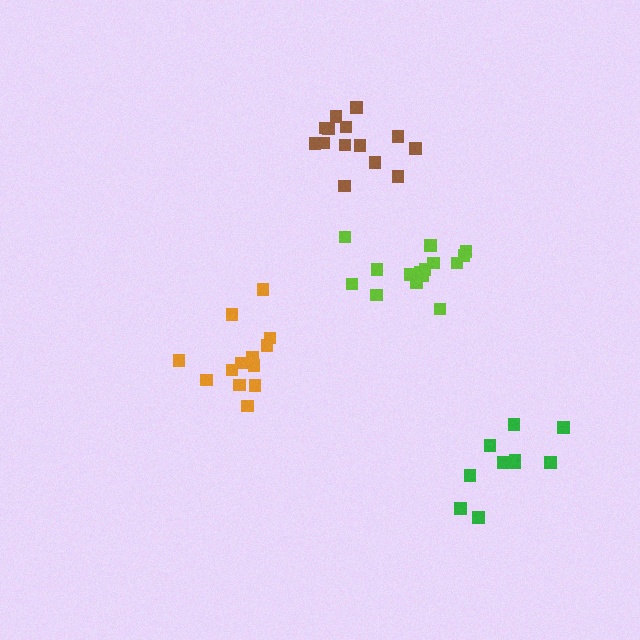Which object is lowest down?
The green cluster is bottommost.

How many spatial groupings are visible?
There are 4 spatial groupings.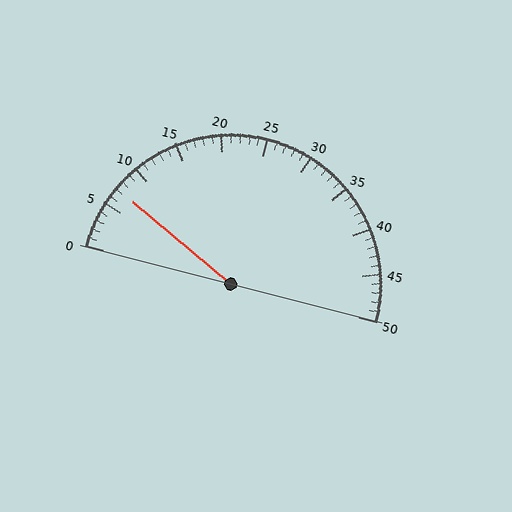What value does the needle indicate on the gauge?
The needle indicates approximately 7.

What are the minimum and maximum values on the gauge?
The gauge ranges from 0 to 50.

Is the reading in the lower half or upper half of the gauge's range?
The reading is in the lower half of the range (0 to 50).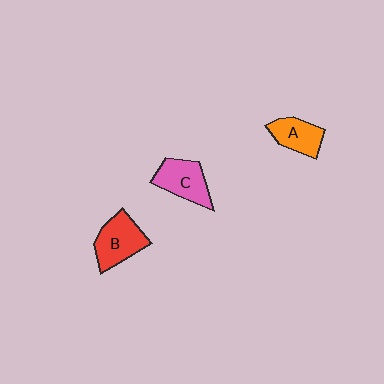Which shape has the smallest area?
Shape A (orange).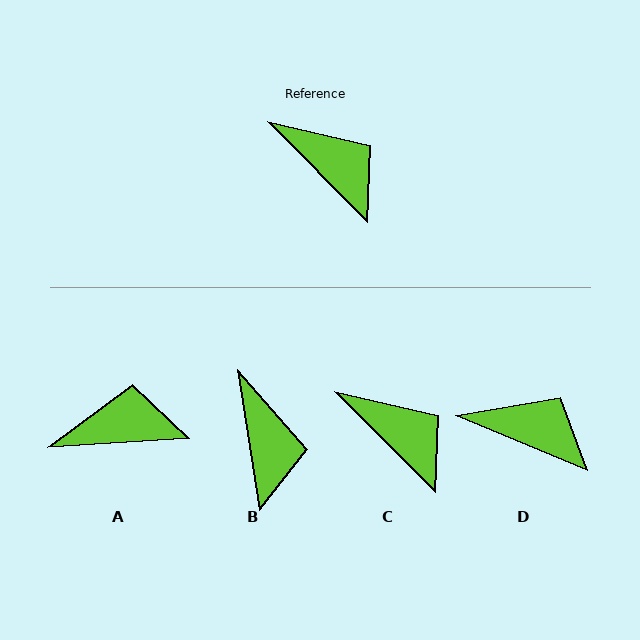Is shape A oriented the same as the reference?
No, it is off by about 49 degrees.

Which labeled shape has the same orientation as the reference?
C.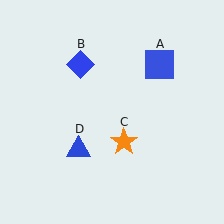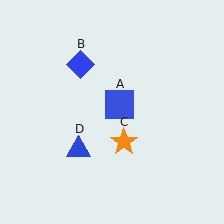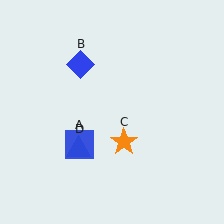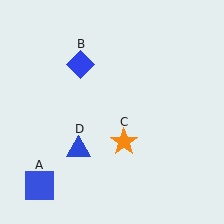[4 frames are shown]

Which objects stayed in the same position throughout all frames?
Blue diamond (object B) and orange star (object C) and blue triangle (object D) remained stationary.